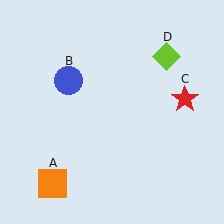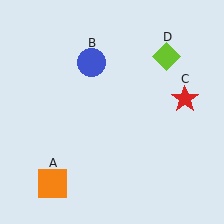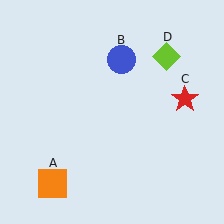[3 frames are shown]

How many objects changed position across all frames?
1 object changed position: blue circle (object B).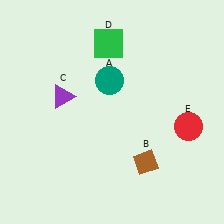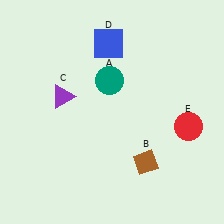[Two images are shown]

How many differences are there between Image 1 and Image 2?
There is 1 difference between the two images.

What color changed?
The square (D) changed from green in Image 1 to blue in Image 2.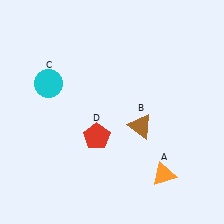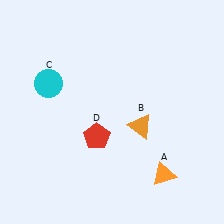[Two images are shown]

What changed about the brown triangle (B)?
In Image 1, B is brown. In Image 2, it changed to orange.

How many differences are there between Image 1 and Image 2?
There is 1 difference between the two images.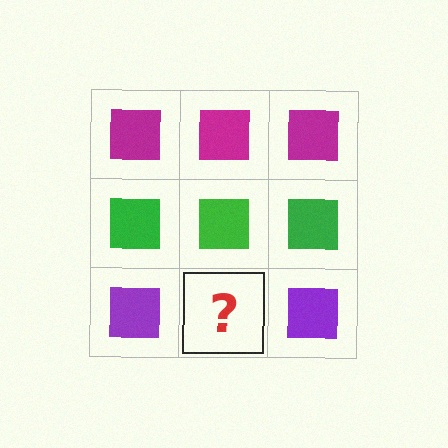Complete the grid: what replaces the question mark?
The question mark should be replaced with a purple square.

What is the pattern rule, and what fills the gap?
The rule is that each row has a consistent color. The gap should be filled with a purple square.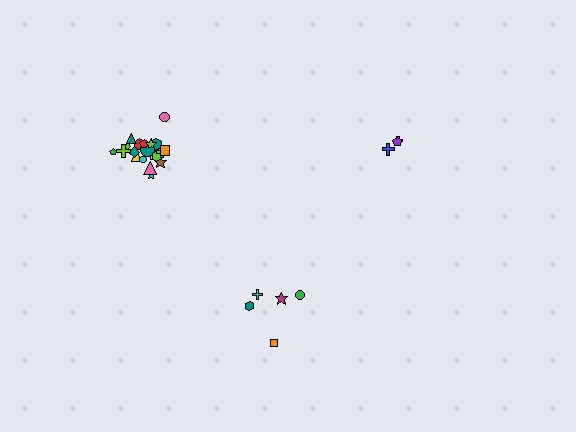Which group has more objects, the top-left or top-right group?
The top-left group.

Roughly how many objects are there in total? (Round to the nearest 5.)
Roughly 30 objects in total.